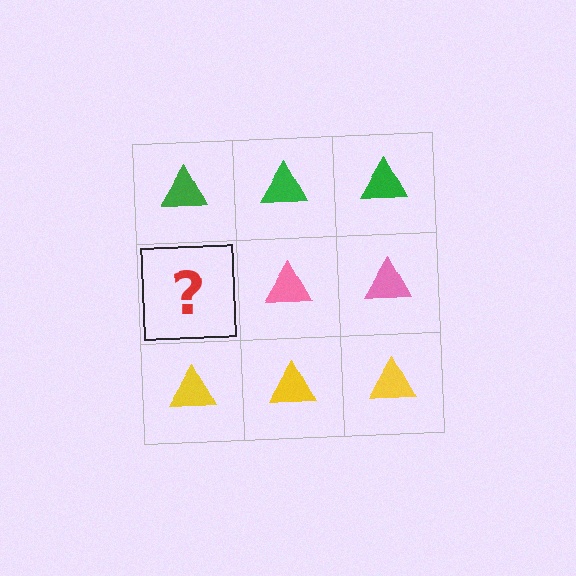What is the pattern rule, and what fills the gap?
The rule is that each row has a consistent color. The gap should be filled with a pink triangle.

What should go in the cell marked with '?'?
The missing cell should contain a pink triangle.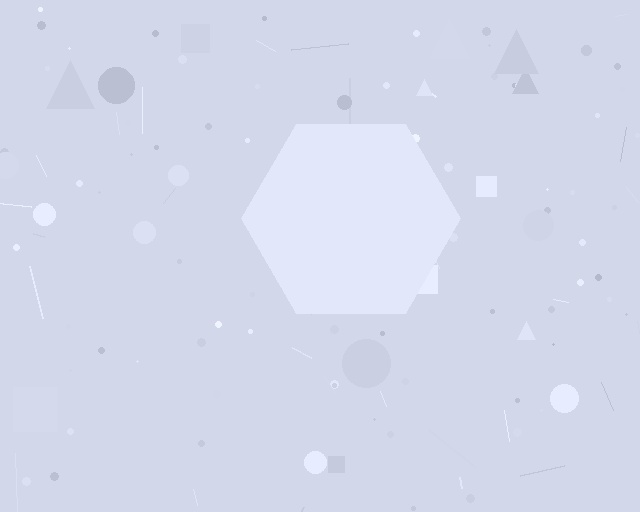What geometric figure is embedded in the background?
A hexagon is embedded in the background.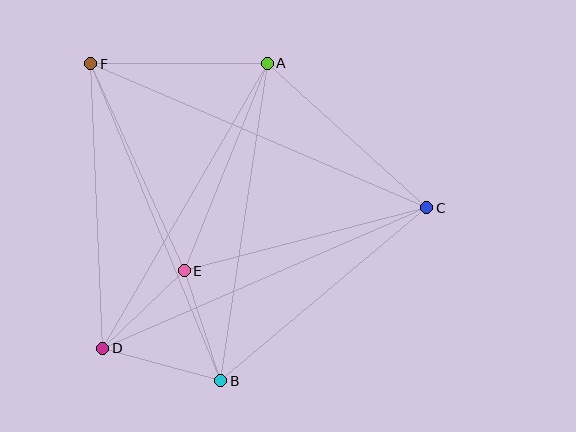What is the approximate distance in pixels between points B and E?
The distance between B and E is approximately 116 pixels.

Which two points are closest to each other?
Points D and E are closest to each other.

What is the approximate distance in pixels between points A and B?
The distance between A and B is approximately 321 pixels.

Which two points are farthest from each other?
Points C and F are farthest from each other.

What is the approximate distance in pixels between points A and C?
The distance between A and C is approximately 216 pixels.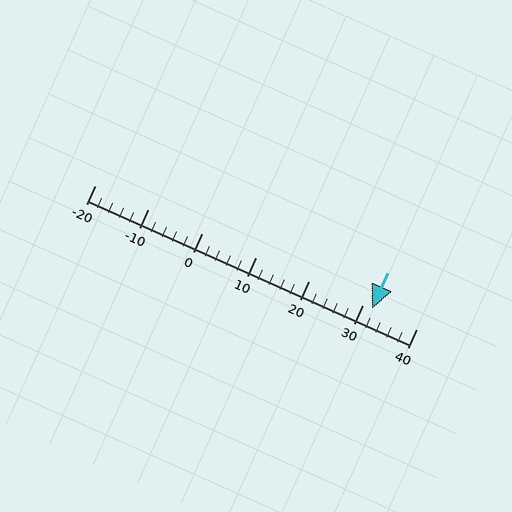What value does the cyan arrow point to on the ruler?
The cyan arrow points to approximately 32.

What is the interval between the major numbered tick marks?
The major tick marks are spaced 10 units apart.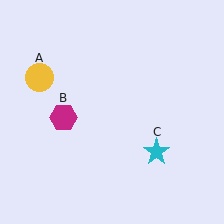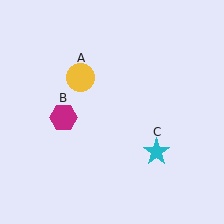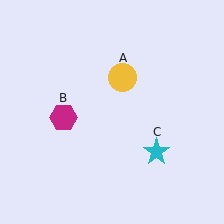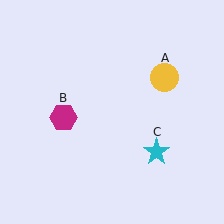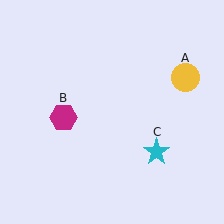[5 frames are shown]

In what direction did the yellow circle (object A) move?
The yellow circle (object A) moved right.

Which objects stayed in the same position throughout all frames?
Magenta hexagon (object B) and cyan star (object C) remained stationary.